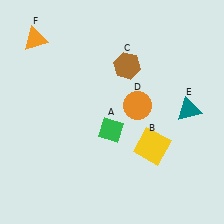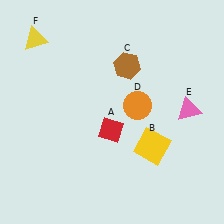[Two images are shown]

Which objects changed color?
A changed from green to red. E changed from teal to pink. F changed from orange to yellow.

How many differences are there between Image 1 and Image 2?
There are 3 differences between the two images.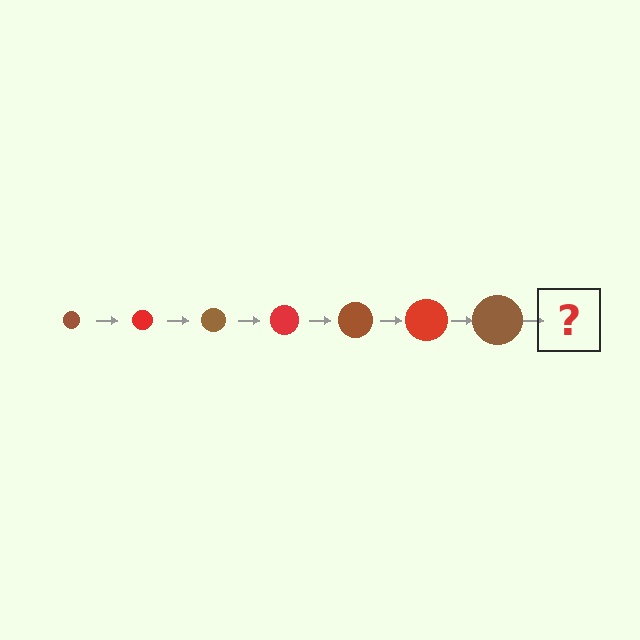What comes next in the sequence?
The next element should be a red circle, larger than the previous one.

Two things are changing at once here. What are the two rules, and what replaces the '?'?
The two rules are that the circle grows larger each step and the color cycles through brown and red. The '?' should be a red circle, larger than the previous one.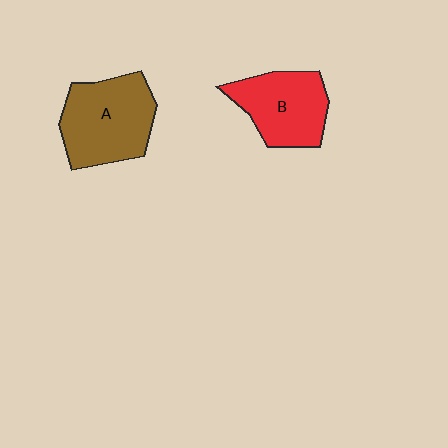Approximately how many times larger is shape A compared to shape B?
Approximately 1.2 times.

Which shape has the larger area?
Shape A (brown).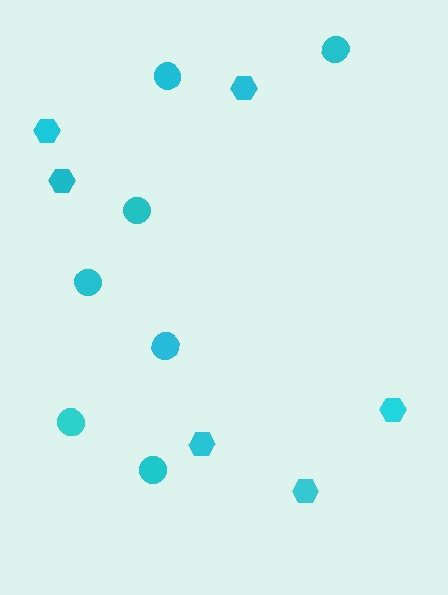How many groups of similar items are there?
There are 2 groups: one group of hexagons (6) and one group of circles (7).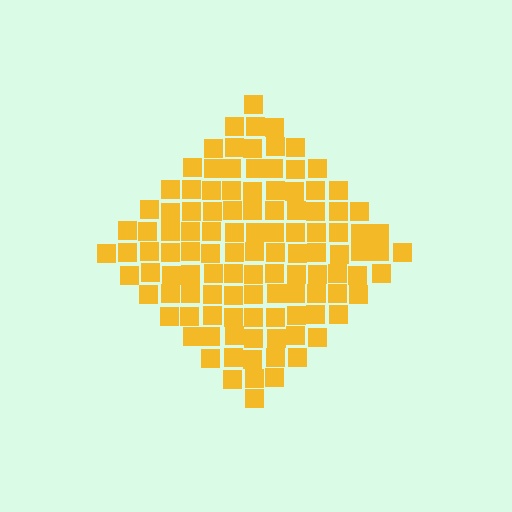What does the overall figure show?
The overall figure shows a diamond.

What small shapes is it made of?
It is made of small squares.